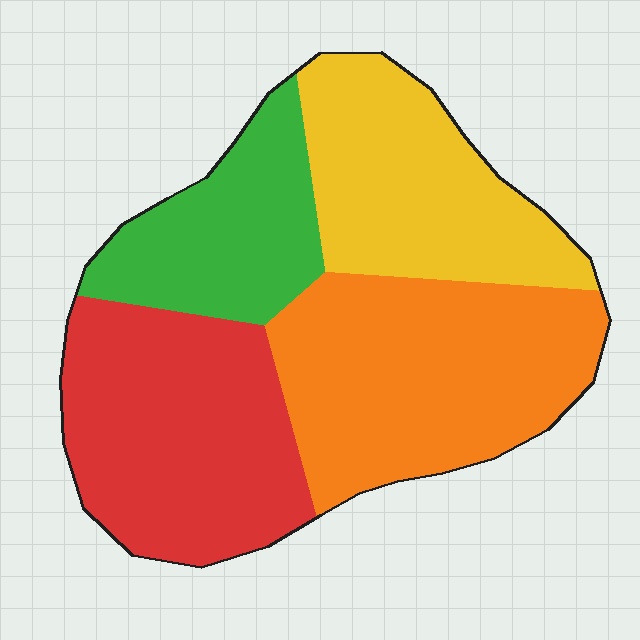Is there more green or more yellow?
Yellow.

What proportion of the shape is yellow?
Yellow takes up less than a quarter of the shape.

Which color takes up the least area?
Green, at roughly 15%.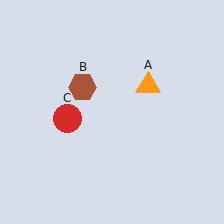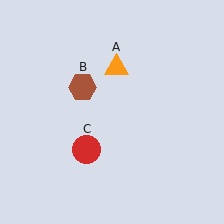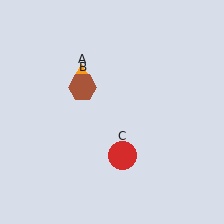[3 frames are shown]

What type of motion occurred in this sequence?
The orange triangle (object A), red circle (object C) rotated counterclockwise around the center of the scene.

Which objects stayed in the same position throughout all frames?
Brown hexagon (object B) remained stationary.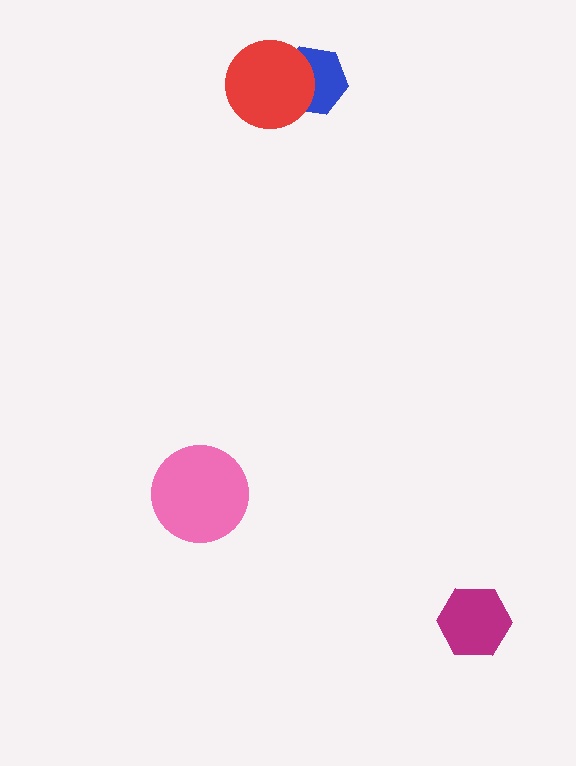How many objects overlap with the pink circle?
0 objects overlap with the pink circle.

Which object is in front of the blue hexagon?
The red circle is in front of the blue hexagon.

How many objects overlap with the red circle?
1 object overlaps with the red circle.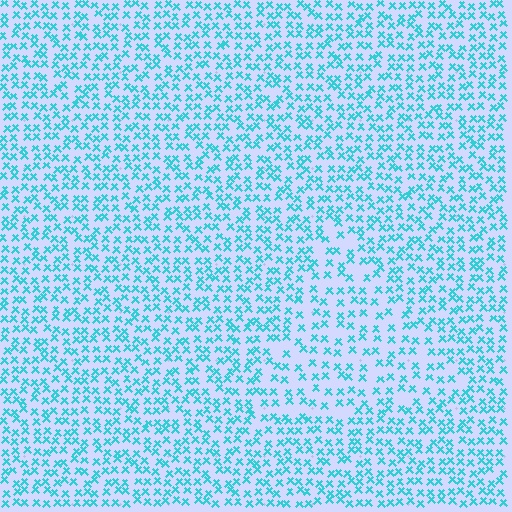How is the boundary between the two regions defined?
The boundary is defined by a change in element density (approximately 1.6x ratio). All elements are the same color, size, and shape.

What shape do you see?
I see a triangle.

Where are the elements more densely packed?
The elements are more densely packed outside the triangle boundary.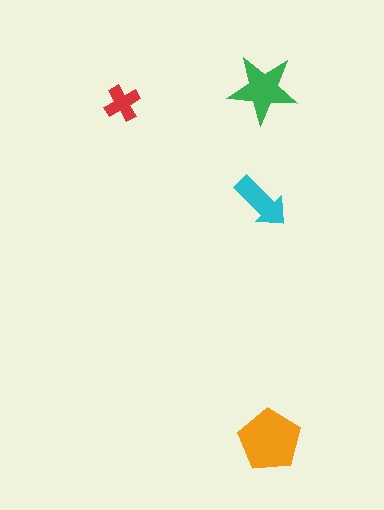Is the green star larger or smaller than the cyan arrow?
Larger.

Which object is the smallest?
The red cross.